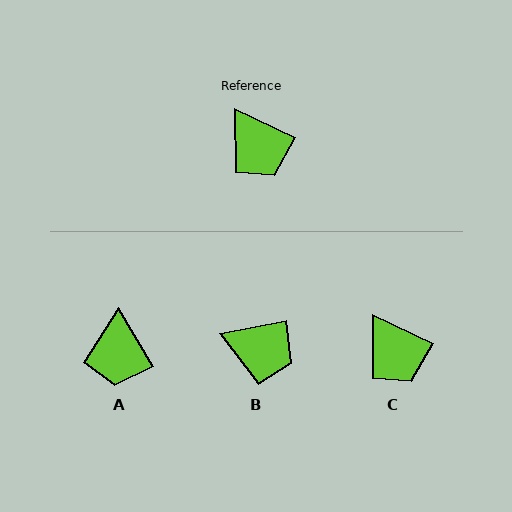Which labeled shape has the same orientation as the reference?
C.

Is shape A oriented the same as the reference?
No, it is off by about 33 degrees.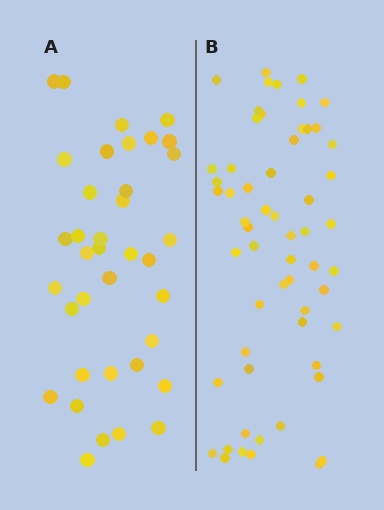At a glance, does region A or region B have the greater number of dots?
Region B (the right region) has more dots.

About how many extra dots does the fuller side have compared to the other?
Region B has approximately 20 more dots than region A.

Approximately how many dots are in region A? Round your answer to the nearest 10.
About 40 dots. (The exact count is 37, which rounds to 40.)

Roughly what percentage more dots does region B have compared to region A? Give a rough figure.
About 55% more.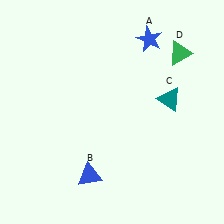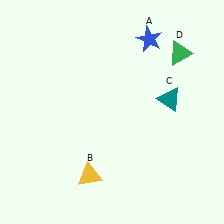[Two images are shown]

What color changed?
The triangle (B) changed from blue in Image 1 to yellow in Image 2.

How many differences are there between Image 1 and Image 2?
There is 1 difference between the two images.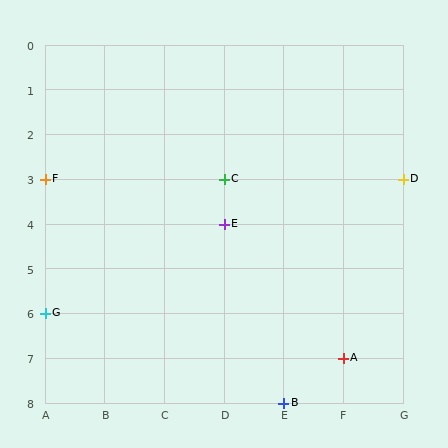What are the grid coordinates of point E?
Point E is at grid coordinates (D, 4).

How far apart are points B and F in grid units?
Points B and F are 4 columns and 5 rows apart (about 6.4 grid units diagonally).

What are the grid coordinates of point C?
Point C is at grid coordinates (D, 3).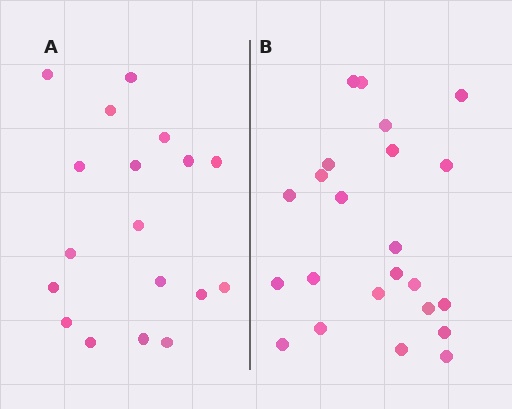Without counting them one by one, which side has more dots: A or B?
Region B (the right region) has more dots.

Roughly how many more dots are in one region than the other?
Region B has about 5 more dots than region A.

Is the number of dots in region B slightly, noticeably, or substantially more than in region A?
Region B has noticeably more, but not dramatically so. The ratio is roughly 1.3 to 1.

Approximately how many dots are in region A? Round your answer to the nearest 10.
About 20 dots. (The exact count is 18, which rounds to 20.)